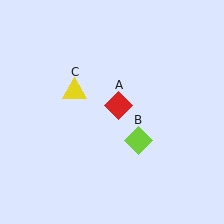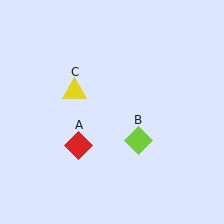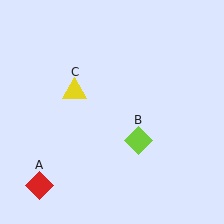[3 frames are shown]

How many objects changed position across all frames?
1 object changed position: red diamond (object A).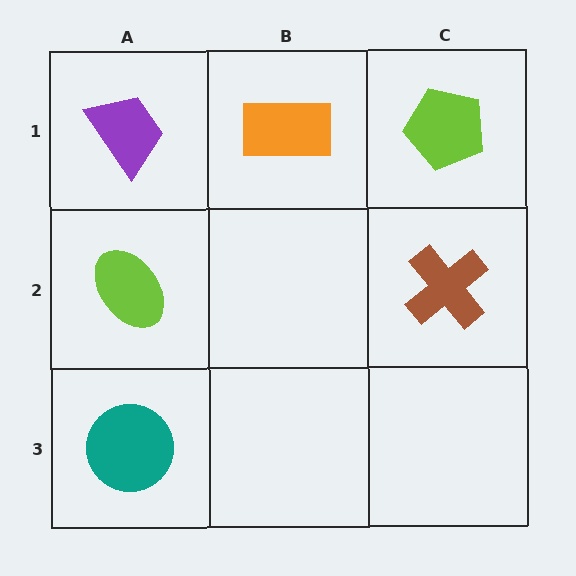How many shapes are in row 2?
2 shapes.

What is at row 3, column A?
A teal circle.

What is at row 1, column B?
An orange rectangle.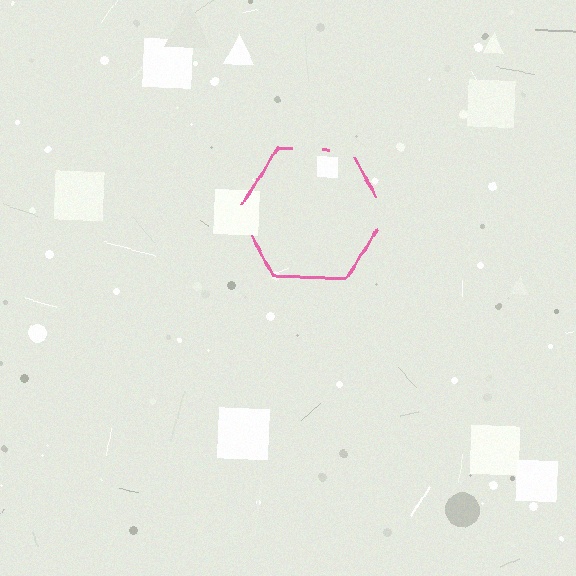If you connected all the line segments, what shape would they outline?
They would outline a hexagon.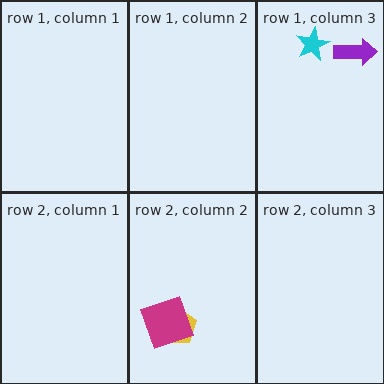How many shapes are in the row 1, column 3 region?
2.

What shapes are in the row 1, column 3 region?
The purple arrow, the cyan star.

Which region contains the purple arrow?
The row 1, column 3 region.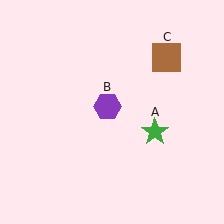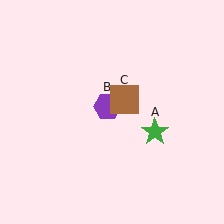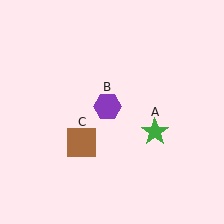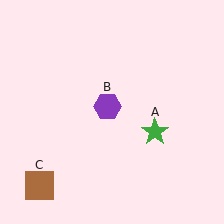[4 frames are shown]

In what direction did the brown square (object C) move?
The brown square (object C) moved down and to the left.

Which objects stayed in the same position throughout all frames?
Green star (object A) and purple hexagon (object B) remained stationary.